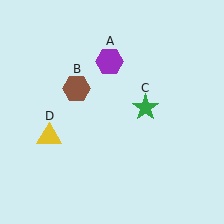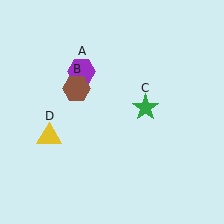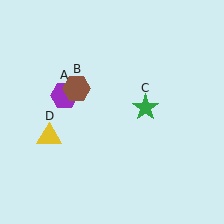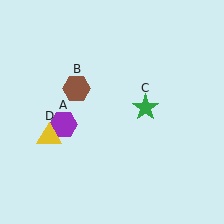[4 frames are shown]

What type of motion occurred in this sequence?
The purple hexagon (object A) rotated counterclockwise around the center of the scene.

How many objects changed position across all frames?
1 object changed position: purple hexagon (object A).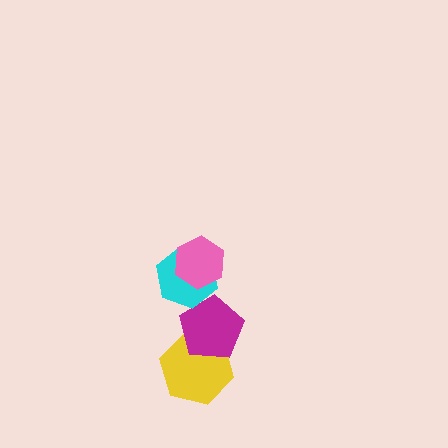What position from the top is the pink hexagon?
The pink hexagon is 1st from the top.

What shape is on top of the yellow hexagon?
The magenta pentagon is on top of the yellow hexagon.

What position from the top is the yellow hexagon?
The yellow hexagon is 4th from the top.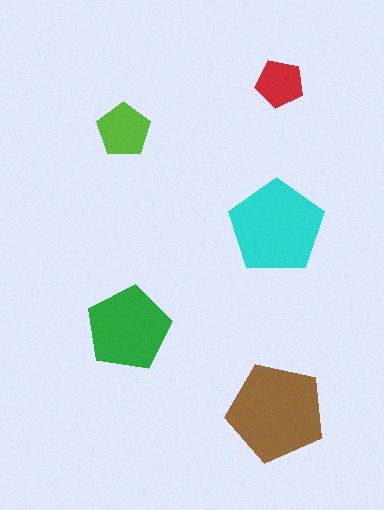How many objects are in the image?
There are 5 objects in the image.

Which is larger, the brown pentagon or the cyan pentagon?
The brown one.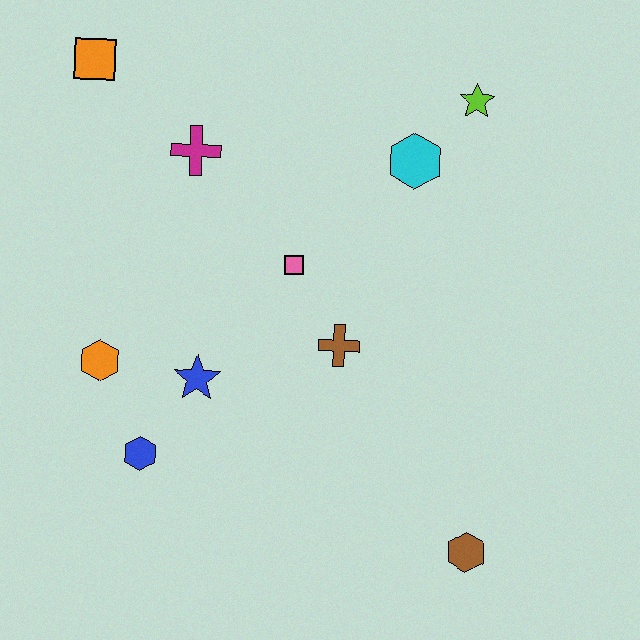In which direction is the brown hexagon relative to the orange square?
The brown hexagon is below the orange square.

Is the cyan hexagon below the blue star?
No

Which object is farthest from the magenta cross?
The brown hexagon is farthest from the magenta cross.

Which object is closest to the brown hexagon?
The brown cross is closest to the brown hexagon.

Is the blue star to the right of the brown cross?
No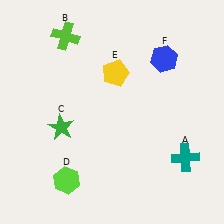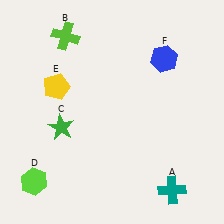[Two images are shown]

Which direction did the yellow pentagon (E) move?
The yellow pentagon (E) moved left.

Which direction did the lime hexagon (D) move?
The lime hexagon (D) moved left.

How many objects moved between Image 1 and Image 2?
3 objects moved between the two images.